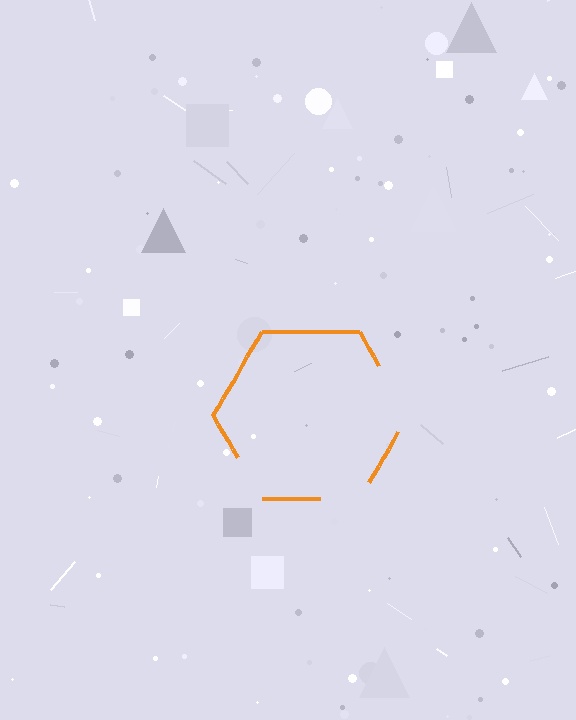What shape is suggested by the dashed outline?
The dashed outline suggests a hexagon.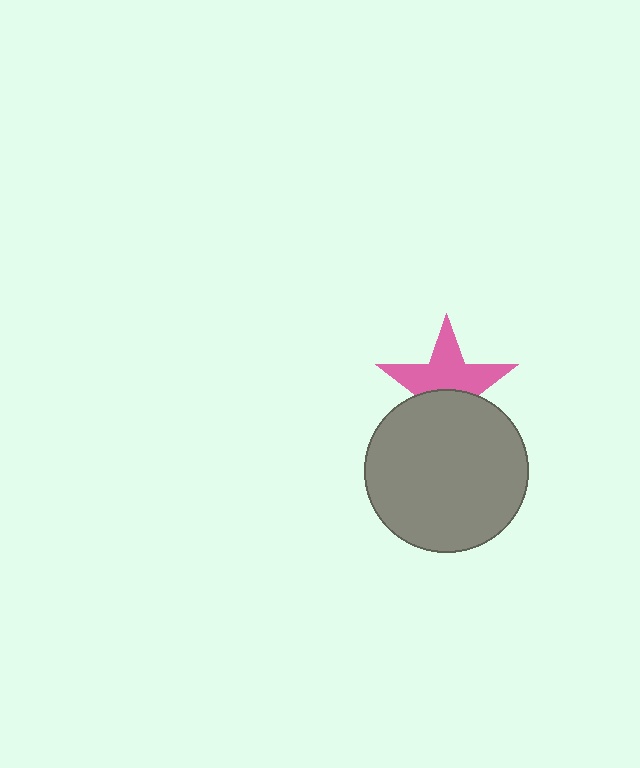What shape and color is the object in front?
The object in front is a gray circle.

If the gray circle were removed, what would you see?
You would see the complete pink star.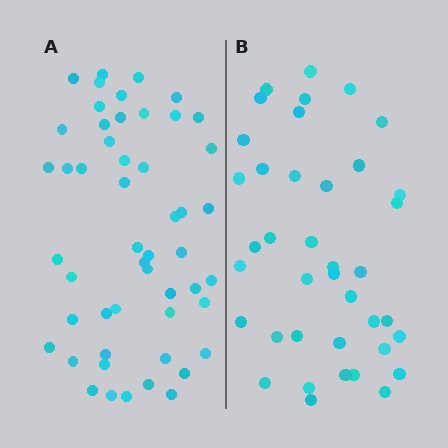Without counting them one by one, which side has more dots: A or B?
Region A (the left region) has more dots.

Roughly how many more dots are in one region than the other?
Region A has roughly 12 or so more dots than region B.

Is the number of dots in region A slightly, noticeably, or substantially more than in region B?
Region A has noticeably more, but not dramatically so. The ratio is roughly 1.3 to 1.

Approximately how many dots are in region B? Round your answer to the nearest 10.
About 40 dots. (The exact count is 39, which rounds to 40.)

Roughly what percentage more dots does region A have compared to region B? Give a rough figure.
About 30% more.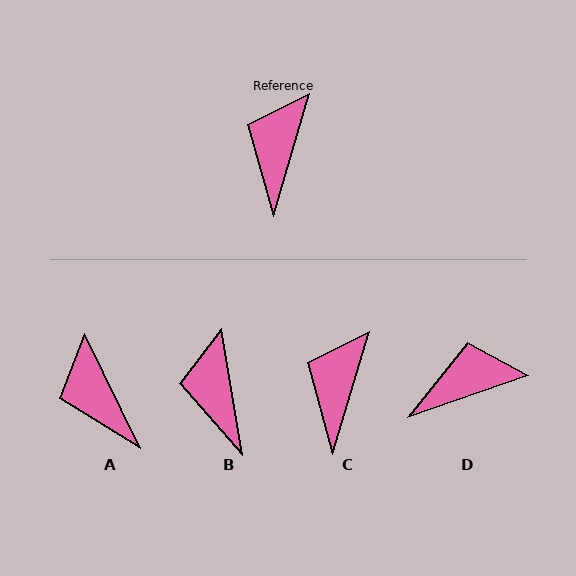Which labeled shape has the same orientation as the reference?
C.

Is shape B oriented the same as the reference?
No, it is off by about 26 degrees.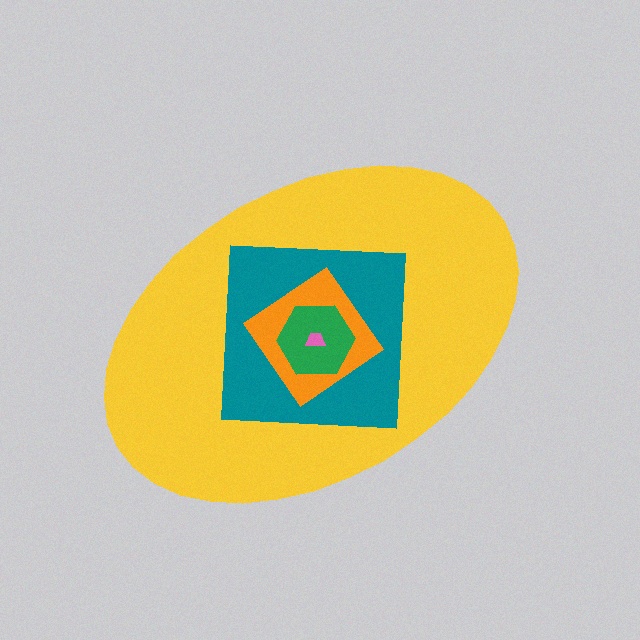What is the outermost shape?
The yellow ellipse.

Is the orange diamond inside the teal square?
Yes.